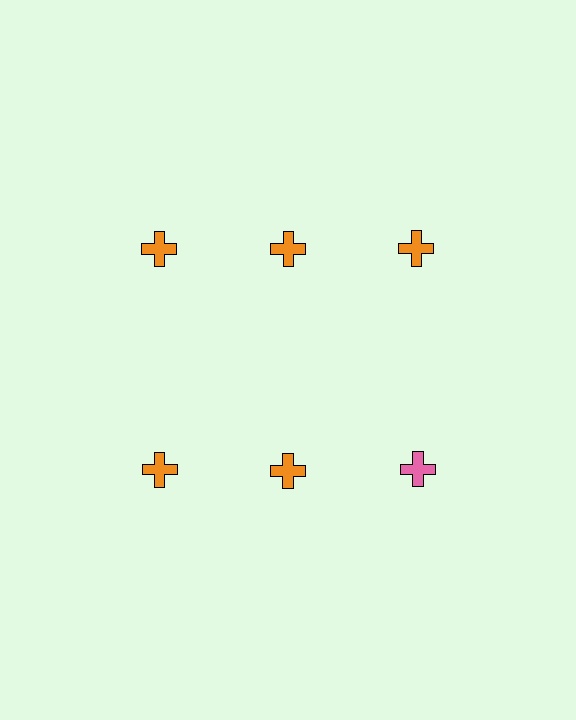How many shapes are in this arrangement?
There are 6 shapes arranged in a grid pattern.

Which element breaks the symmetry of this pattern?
The pink cross in the second row, center column breaks the symmetry. All other shapes are orange crosses.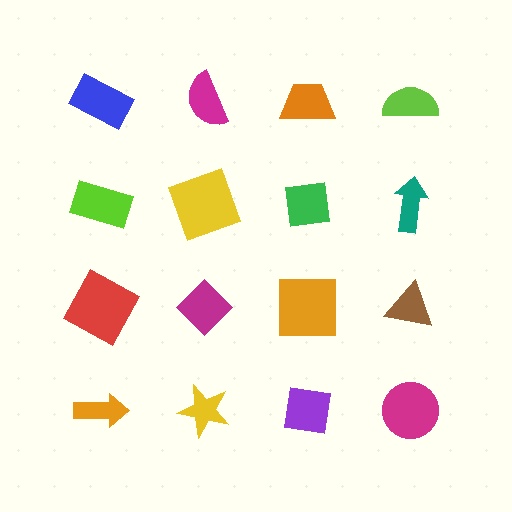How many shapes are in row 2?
4 shapes.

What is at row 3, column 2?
A magenta diamond.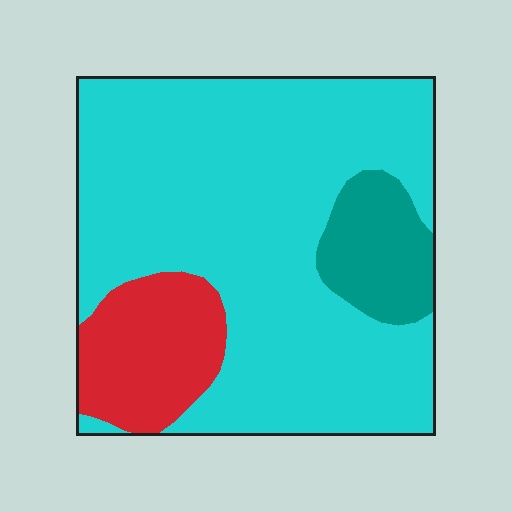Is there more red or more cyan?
Cyan.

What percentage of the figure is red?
Red takes up about one sixth (1/6) of the figure.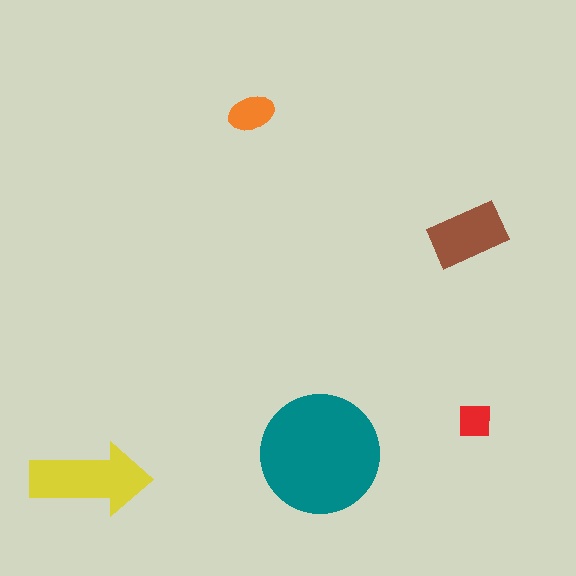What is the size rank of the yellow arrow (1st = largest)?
2nd.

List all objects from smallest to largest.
The red square, the orange ellipse, the brown rectangle, the yellow arrow, the teal circle.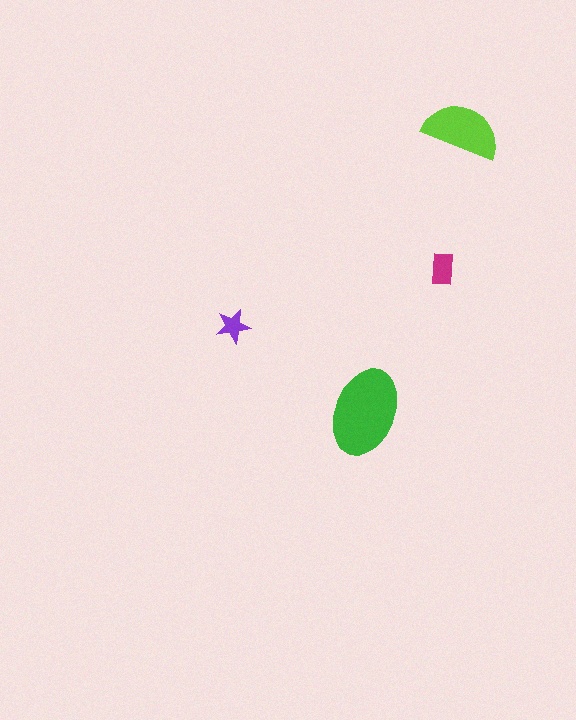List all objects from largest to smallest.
The green ellipse, the lime semicircle, the magenta rectangle, the purple star.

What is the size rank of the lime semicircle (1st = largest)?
2nd.